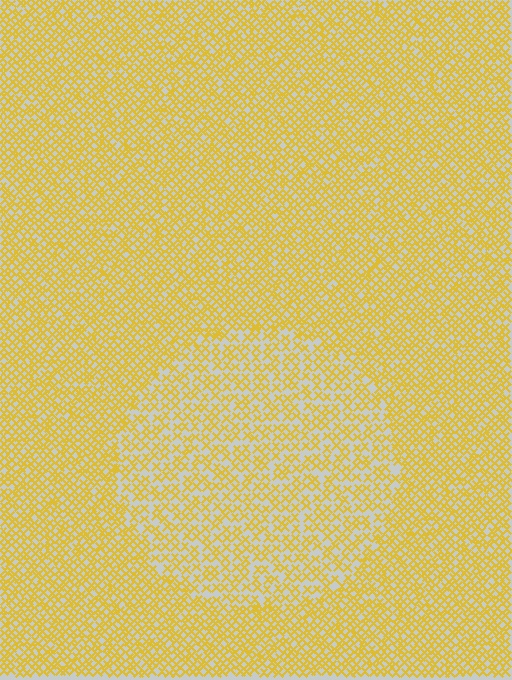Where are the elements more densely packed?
The elements are more densely packed outside the circle boundary.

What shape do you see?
I see a circle.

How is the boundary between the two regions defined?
The boundary is defined by a change in element density (approximately 1.6x ratio). All elements are the same color, size, and shape.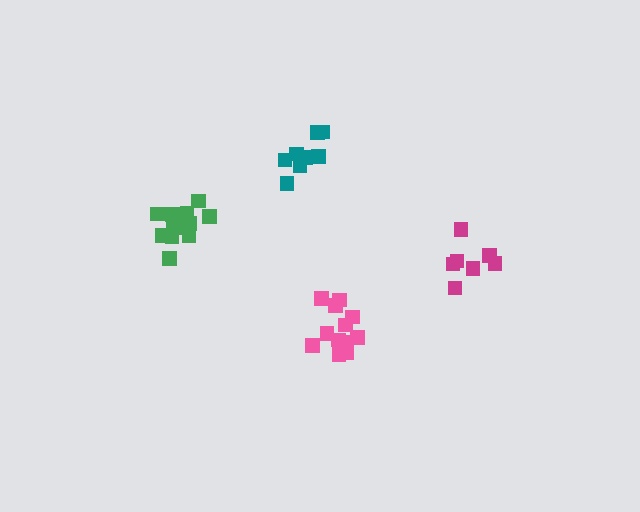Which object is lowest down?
The pink cluster is bottommost.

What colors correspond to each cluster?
The clusters are colored: pink, green, teal, magenta.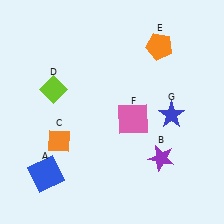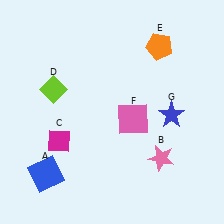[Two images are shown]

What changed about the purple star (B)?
In Image 1, B is purple. In Image 2, it changed to pink.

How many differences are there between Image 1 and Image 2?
There are 2 differences between the two images.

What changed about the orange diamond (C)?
In Image 1, C is orange. In Image 2, it changed to magenta.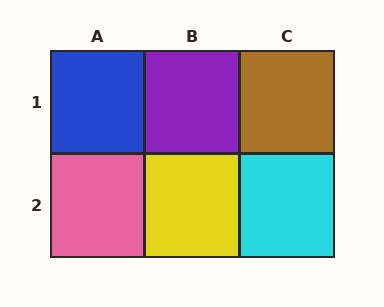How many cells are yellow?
1 cell is yellow.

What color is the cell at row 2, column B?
Yellow.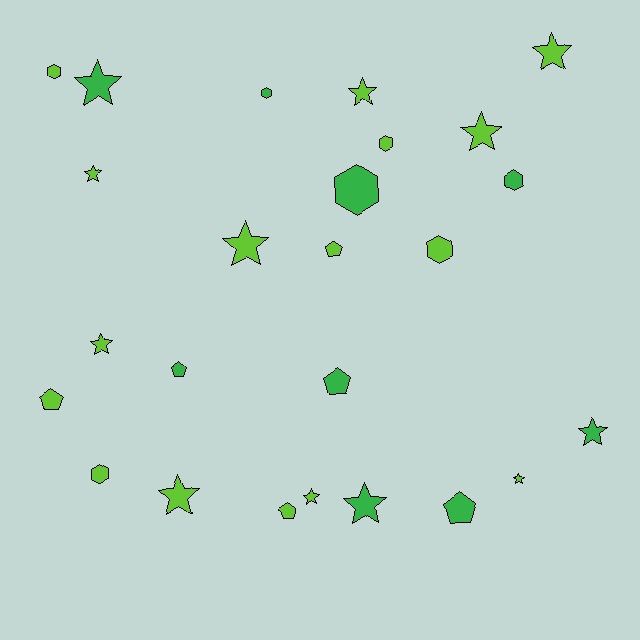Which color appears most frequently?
Lime, with 16 objects.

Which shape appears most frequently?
Star, with 12 objects.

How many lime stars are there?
There are 9 lime stars.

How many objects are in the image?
There are 25 objects.